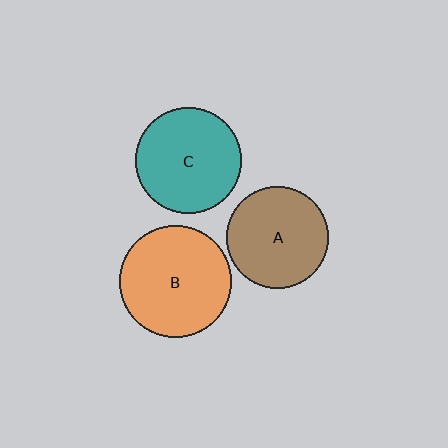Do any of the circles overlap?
No, none of the circles overlap.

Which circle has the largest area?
Circle B (orange).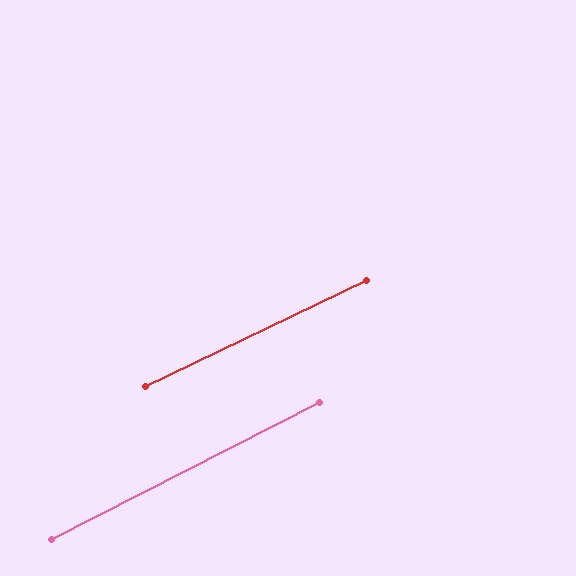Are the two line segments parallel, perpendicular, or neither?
Parallel — their directions differ by only 1.4°.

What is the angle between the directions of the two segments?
Approximately 1 degree.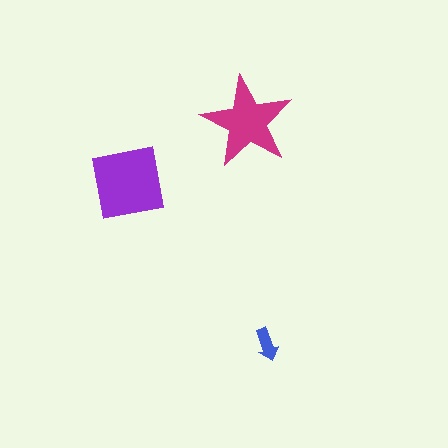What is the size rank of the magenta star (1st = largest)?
2nd.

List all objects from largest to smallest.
The purple square, the magenta star, the blue arrow.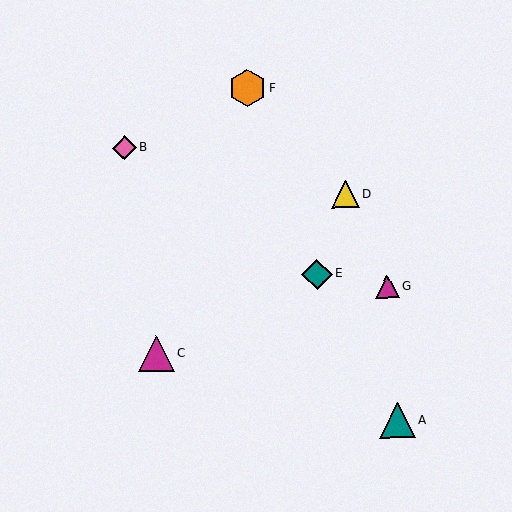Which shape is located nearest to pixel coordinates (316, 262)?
The teal diamond (labeled E) at (317, 274) is nearest to that location.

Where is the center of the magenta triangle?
The center of the magenta triangle is at (387, 287).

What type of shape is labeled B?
Shape B is a pink diamond.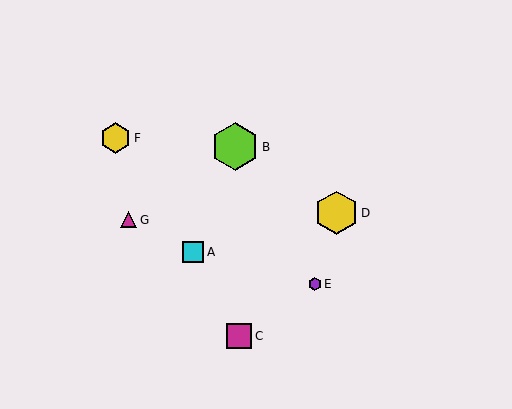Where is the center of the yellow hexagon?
The center of the yellow hexagon is at (116, 138).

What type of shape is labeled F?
Shape F is a yellow hexagon.